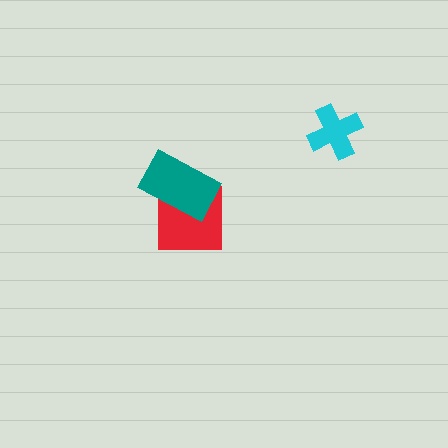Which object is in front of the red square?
The teal rectangle is in front of the red square.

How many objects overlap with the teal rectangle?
1 object overlaps with the teal rectangle.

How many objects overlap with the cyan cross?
0 objects overlap with the cyan cross.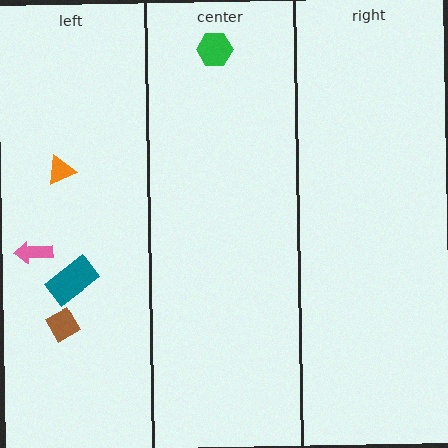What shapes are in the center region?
The green hexagon.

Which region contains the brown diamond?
The left region.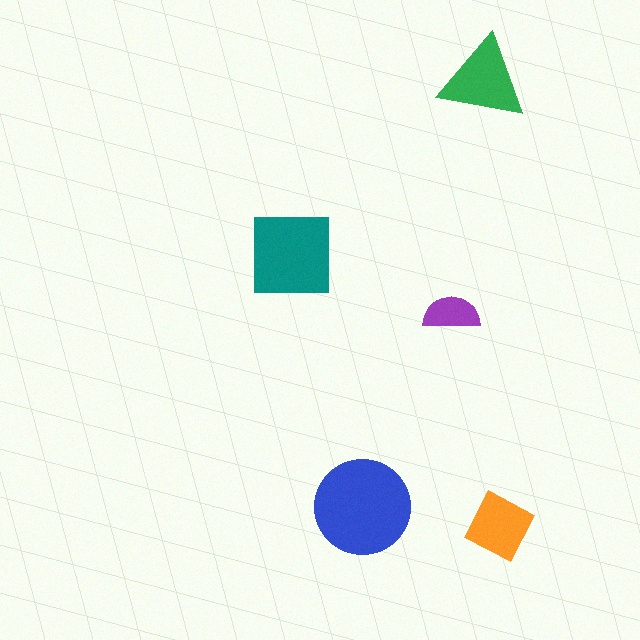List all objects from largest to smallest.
The blue circle, the teal square, the green triangle, the orange diamond, the purple semicircle.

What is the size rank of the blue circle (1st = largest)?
1st.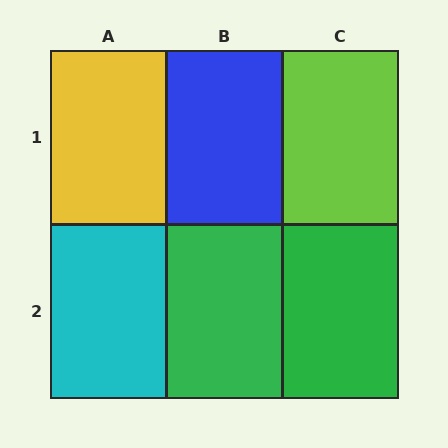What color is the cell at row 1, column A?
Yellow.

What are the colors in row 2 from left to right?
Cyan, green, green.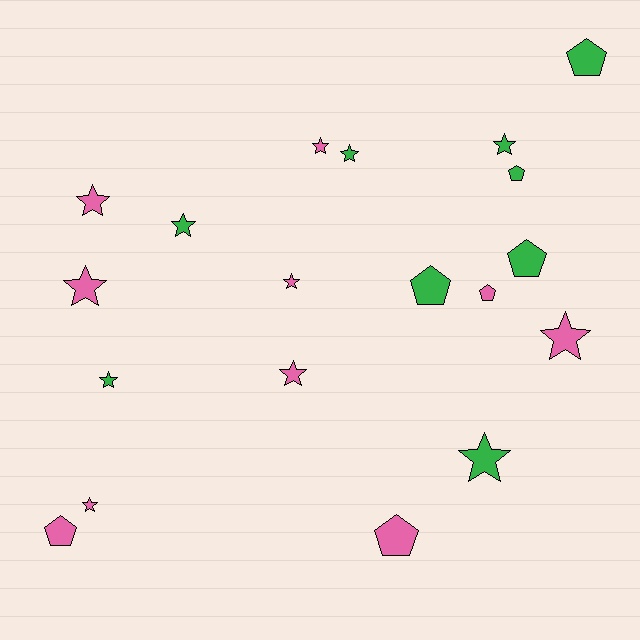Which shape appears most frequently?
Star, with 12 objects.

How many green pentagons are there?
There are 4 green pentagons.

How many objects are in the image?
There are 19 objects.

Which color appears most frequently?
Pink, with 10 objects.